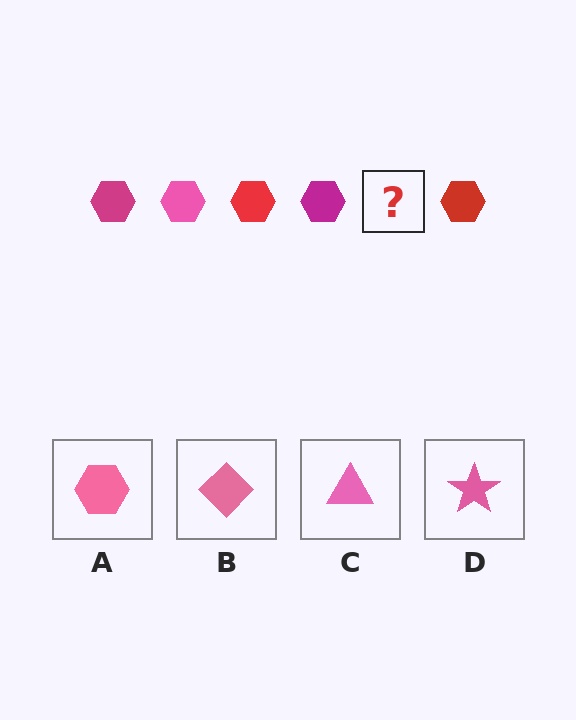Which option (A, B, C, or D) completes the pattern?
A.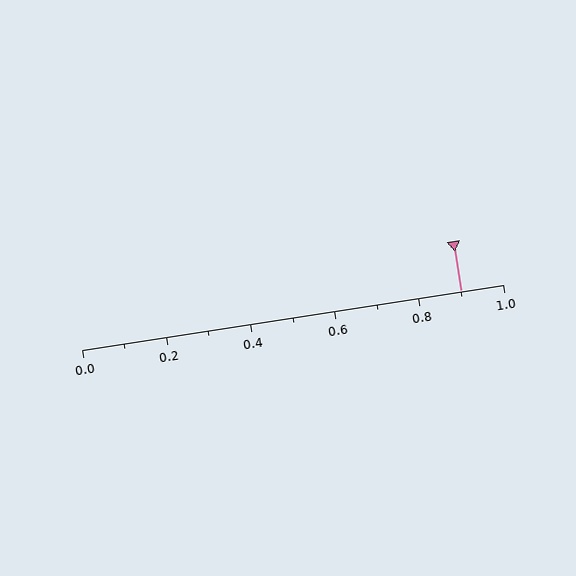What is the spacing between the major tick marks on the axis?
The major ticks are spaced 0.2 apart.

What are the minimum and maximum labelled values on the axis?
The axis runs from 0.0 to 1.0.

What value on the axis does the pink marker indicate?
The marker indicates approximately 0.9.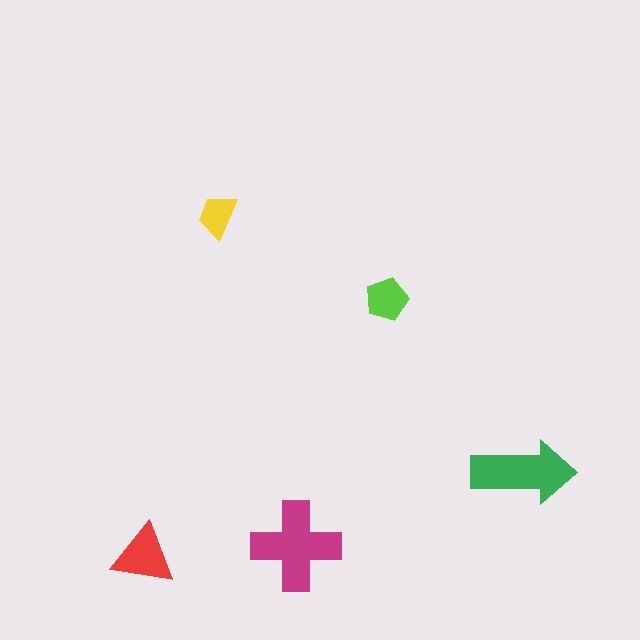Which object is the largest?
The magenta cross.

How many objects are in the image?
There are 5 objects in the image.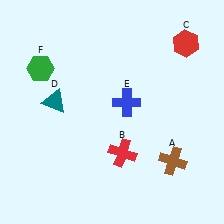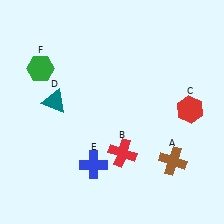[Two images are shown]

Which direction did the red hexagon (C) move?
The red hexagon (C) moved down.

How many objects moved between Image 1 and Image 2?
2 objects moved between the two images.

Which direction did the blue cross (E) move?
The blue cross (E) moved down.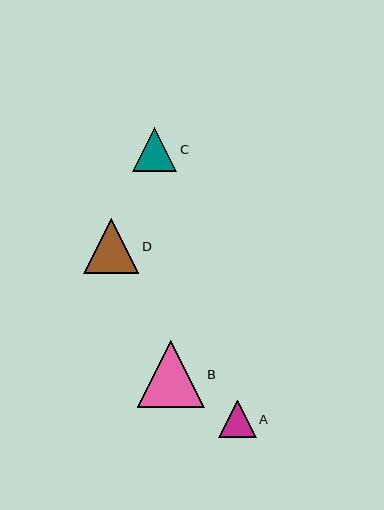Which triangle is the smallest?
Triangle A is the smallest with a size of approximately 37 pixels.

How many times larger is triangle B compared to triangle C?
Triangle B is approximately 1.5 times the size of triangle C.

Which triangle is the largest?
Triangle B is the largest with a size of approximately 67 pixels.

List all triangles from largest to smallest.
From largest to smallest: B, D, C, A.